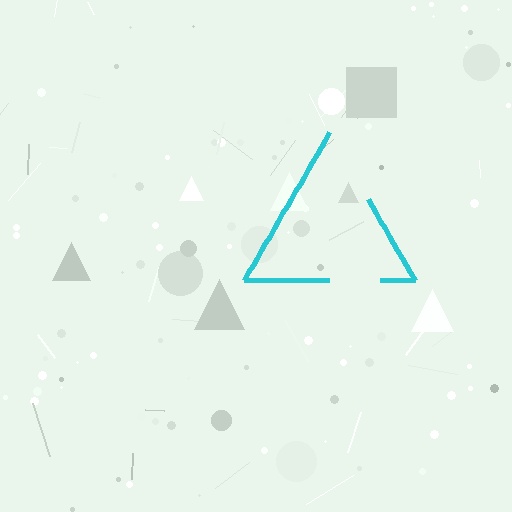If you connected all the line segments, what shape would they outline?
They would outline a triangle.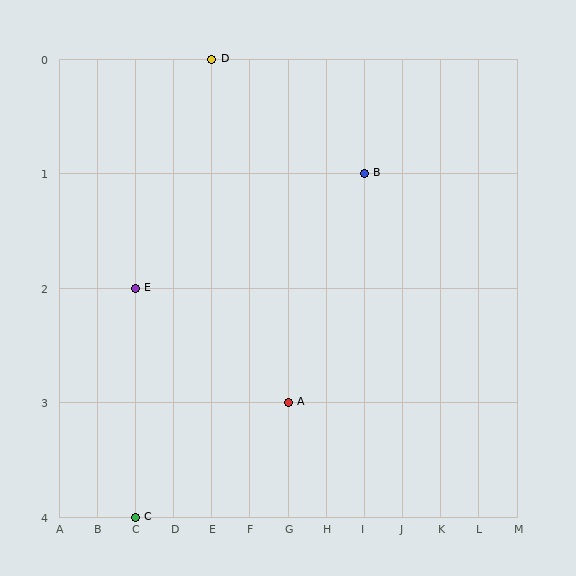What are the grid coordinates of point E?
Point E is at grid coordinates (C, 2).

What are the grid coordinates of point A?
Point A is at grid coordinates (G, 3).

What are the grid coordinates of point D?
Point D is at grid coordinates (E, 0).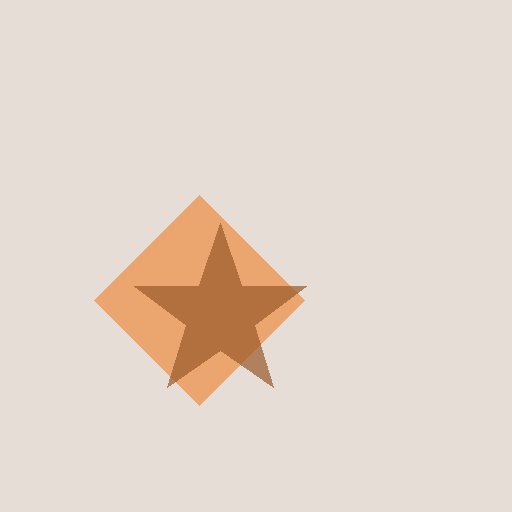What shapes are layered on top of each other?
The layered shapes are: an orange diamond, a brown star.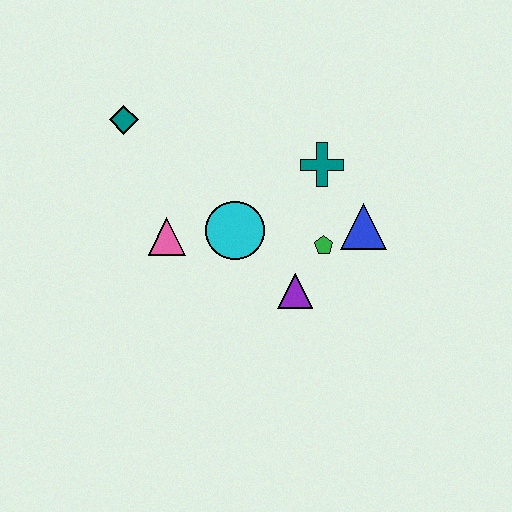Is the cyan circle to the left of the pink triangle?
No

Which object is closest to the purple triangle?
The green pentagon is closest to the purple triangle.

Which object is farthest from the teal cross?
The teal diamond is farthest from the teal cross.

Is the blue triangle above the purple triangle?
Yes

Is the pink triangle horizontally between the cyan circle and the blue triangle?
No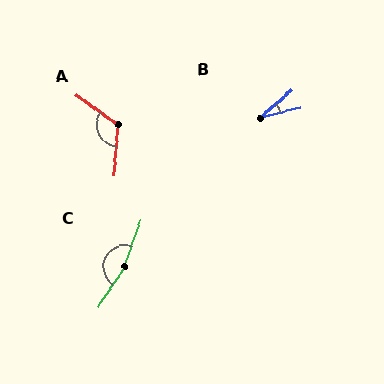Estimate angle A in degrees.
Approximately 120 degrees.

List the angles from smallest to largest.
B (26°), A (120°), C (166°).